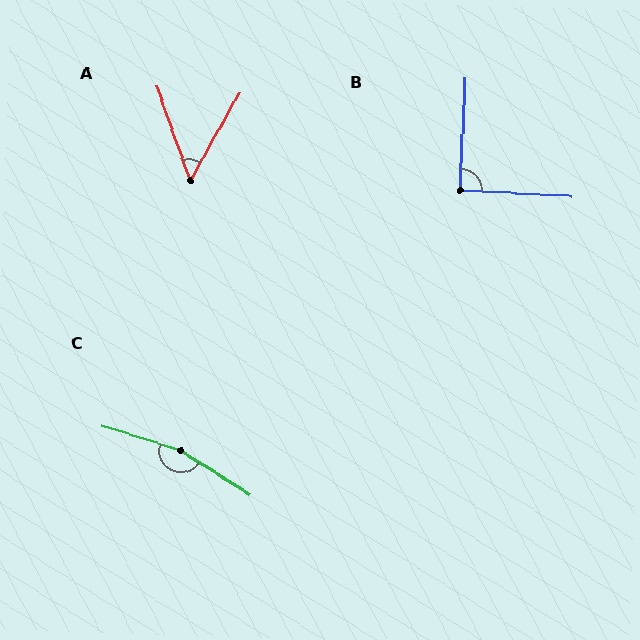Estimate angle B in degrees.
Approximately 91 degrees.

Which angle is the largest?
C, at approximately 165 degrees.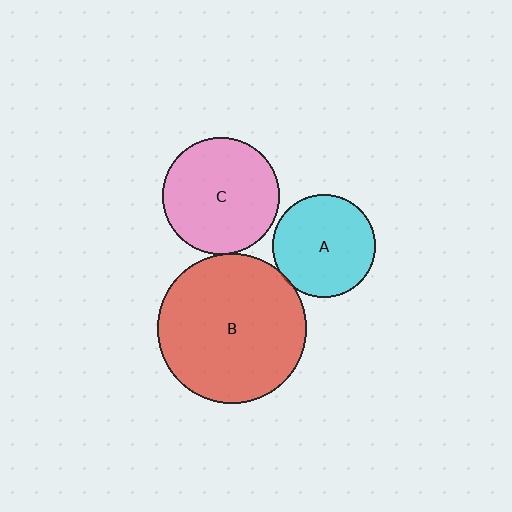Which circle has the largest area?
Circle B (red).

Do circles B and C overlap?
Yes.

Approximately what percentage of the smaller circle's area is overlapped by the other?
Approximately 5%.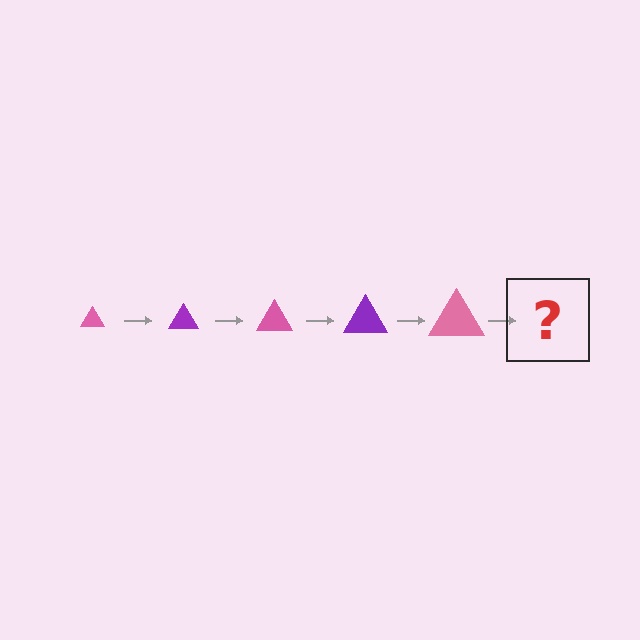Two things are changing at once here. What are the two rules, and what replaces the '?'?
The two rules are that the triangle grows larger each step and the color cycles through pink and purple. The '?' should be a purple triangle, larger than the previous one.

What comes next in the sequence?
The next element should be a purple triangle, larger than the previous one.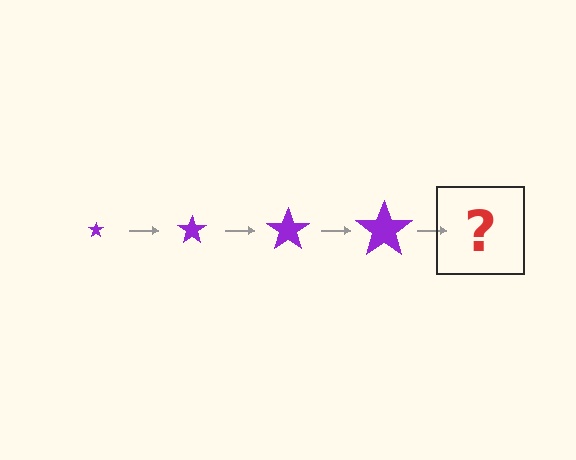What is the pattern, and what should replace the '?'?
The pattern is that the star gets progressively larger each step. The '?' should be a purple star, larger than the previous one.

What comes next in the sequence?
The next element should be a purple star, larger than the previous one.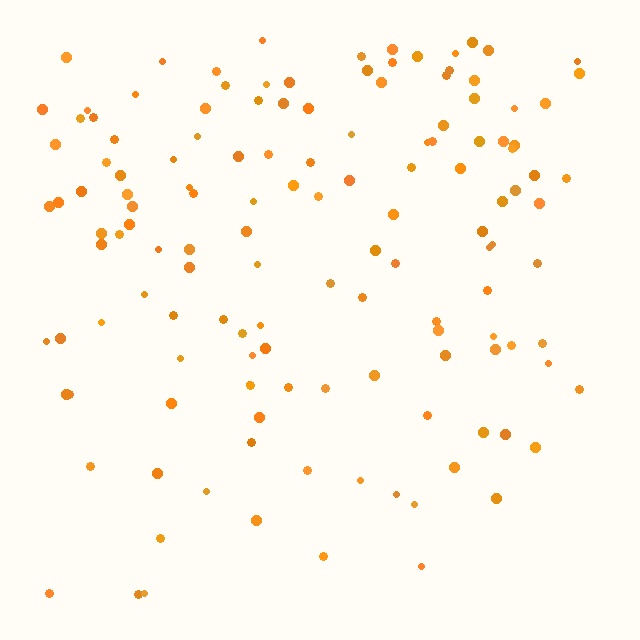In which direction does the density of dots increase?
From bottom to top, with the top side densest.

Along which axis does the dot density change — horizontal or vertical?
Vertical.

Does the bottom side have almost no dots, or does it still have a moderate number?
Still a moderate number, just noticeably fewer than the top.